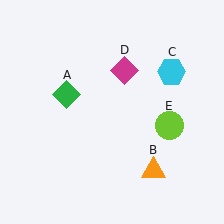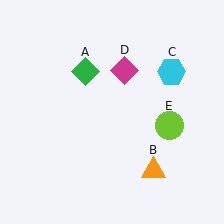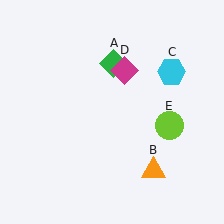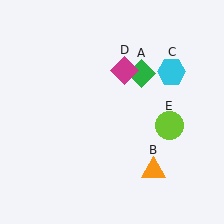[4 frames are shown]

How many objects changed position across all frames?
1 object changed position: green diamond (object A).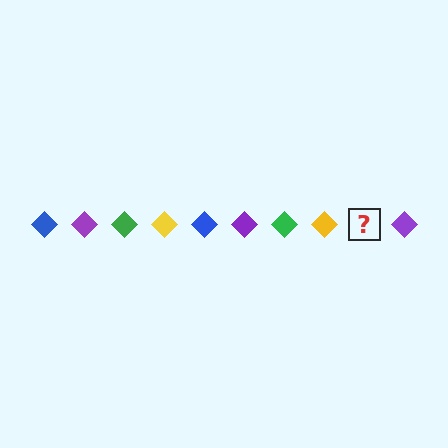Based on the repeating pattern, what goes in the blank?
The blank should be a blue diamond.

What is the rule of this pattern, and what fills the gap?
The rule is that the pattern cycles through blue, purple, green, yellow diamonds. The gap should be filled with a blue diamond.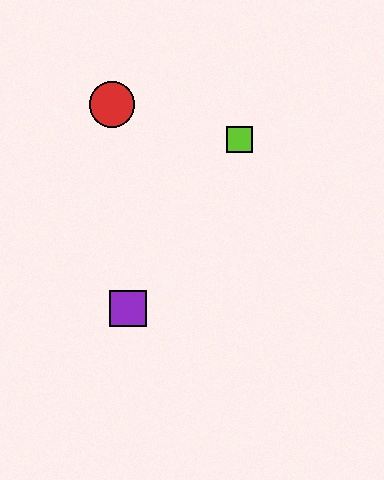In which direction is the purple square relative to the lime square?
The purple square is below the lime square.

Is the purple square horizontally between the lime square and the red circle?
Yes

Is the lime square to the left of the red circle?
No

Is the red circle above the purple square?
Yes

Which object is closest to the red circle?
The lime square is closest to the red circle.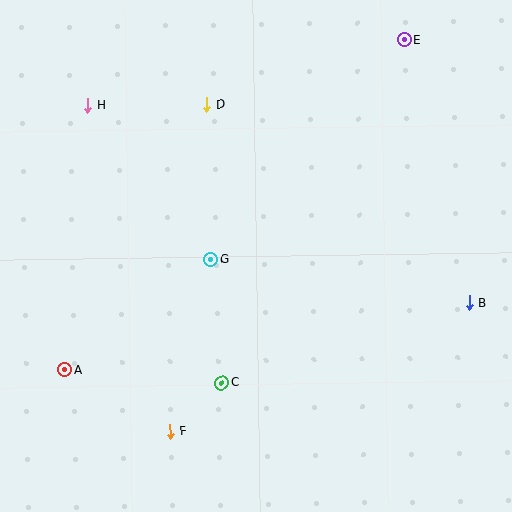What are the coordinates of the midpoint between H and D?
The midpoint between H and D is at (147, 105).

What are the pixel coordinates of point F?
Point F is at (170, 431).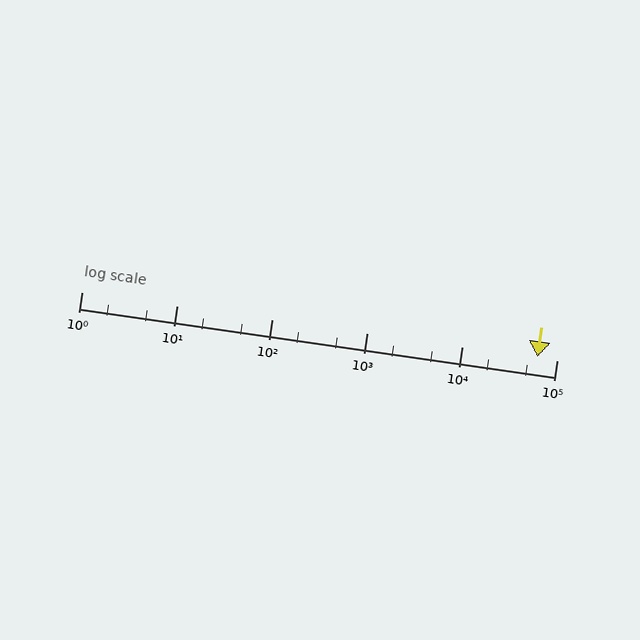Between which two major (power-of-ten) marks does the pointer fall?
The pointer is between 10000 and 100000.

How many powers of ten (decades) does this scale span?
The scale spans 5 decades, from 1 to 100000.